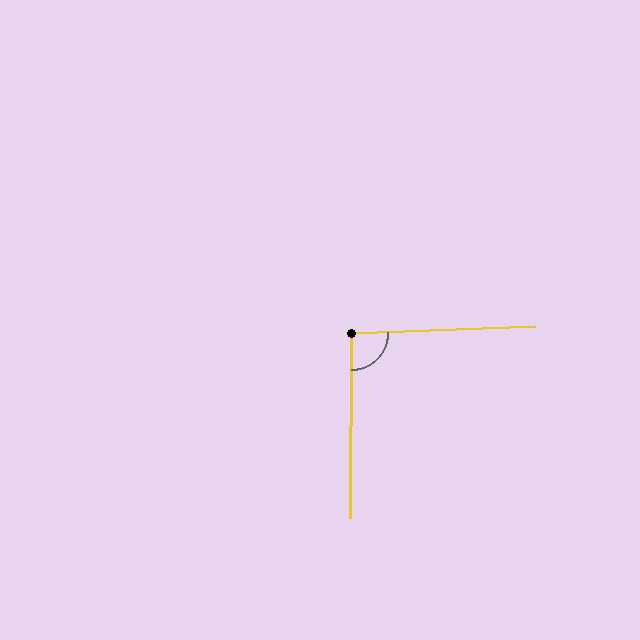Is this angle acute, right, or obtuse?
It is approximately a right angle.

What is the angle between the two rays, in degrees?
Approximately 92 degrees.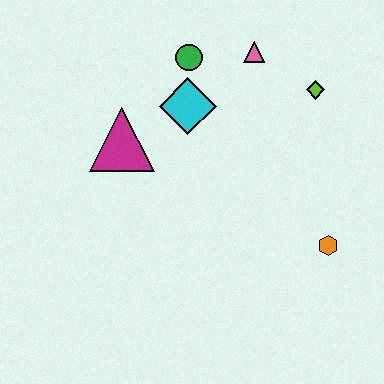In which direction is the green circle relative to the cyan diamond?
The green circle is above the cyan diamond.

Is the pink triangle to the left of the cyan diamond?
No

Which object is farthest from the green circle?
The orange hexagon is farthest from the green circle.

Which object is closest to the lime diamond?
The pink triangle is closest to the lime diamond.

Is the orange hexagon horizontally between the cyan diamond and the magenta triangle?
No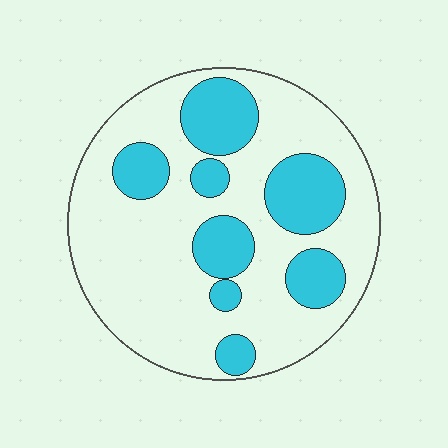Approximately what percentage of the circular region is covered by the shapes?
Approximately 30%.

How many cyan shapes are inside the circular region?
8.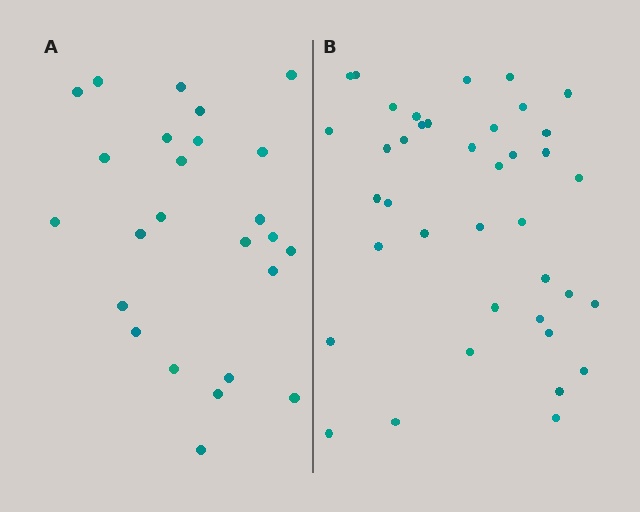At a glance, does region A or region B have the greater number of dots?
Region B (the right region) has more dots.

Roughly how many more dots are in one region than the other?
Region B has approximately 15 more dots than region A.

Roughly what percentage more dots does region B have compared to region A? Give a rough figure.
About 55% more.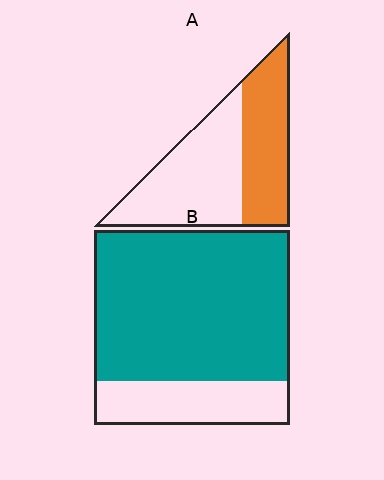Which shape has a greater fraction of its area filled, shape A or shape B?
Shape B.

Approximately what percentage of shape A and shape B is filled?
A is approximately 45% and B is approximately 75%.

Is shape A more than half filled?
No.